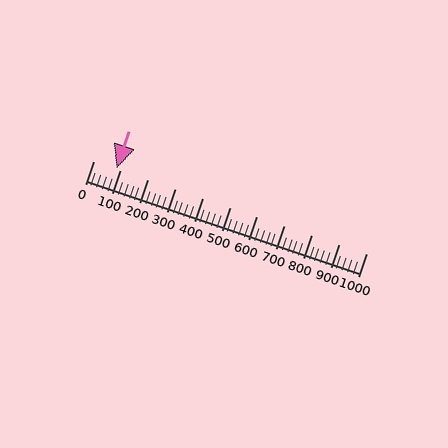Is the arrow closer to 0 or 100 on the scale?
The arrow is closer to 100.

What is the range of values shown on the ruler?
The ruler shows values from 0 to 1000.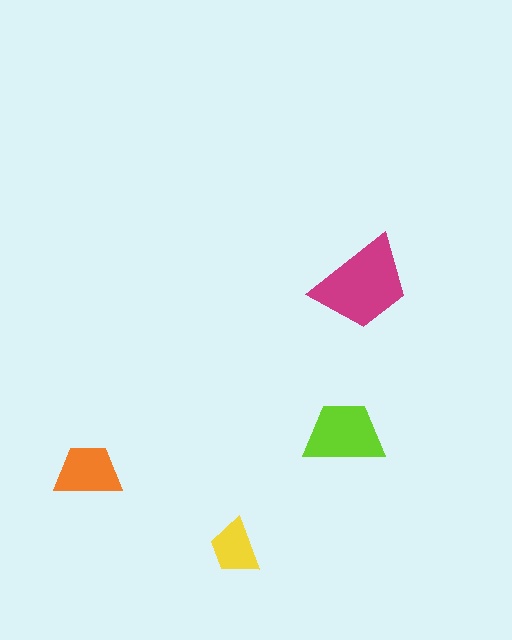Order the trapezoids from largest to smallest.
the magenta one, the lime one, the orange one, the yellow one.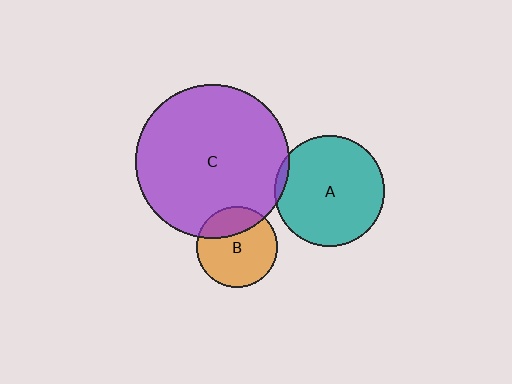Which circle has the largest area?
Circle C (purple).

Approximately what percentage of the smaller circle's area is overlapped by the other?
Approximately 5%.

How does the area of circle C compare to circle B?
Approximately 3.6 times.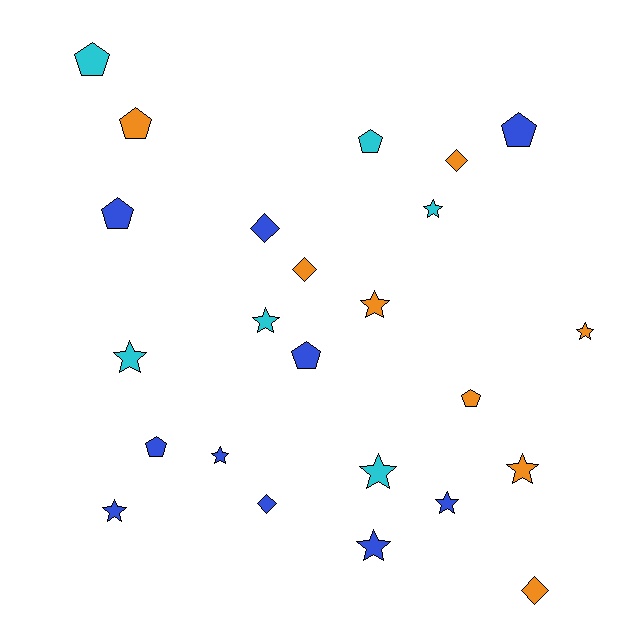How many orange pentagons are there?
There are 2 orange pentagons.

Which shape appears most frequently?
Star, with 11 objects.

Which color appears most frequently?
Blue, with 10 objects.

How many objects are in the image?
There are 24 objects.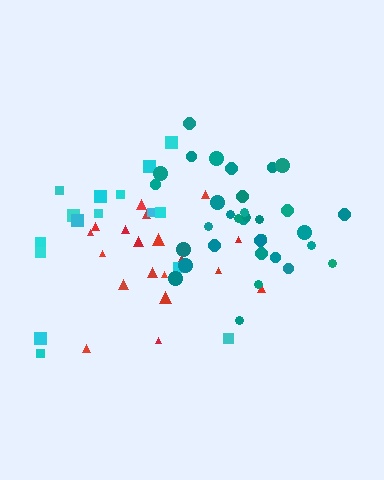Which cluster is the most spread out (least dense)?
Cyan.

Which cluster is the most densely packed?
Teal.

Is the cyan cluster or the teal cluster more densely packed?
Teal.